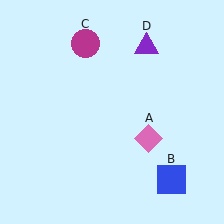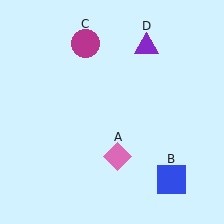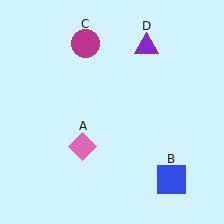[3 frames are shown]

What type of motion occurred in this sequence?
The pink diamond (object A) rotated clockwise around the center of the scene.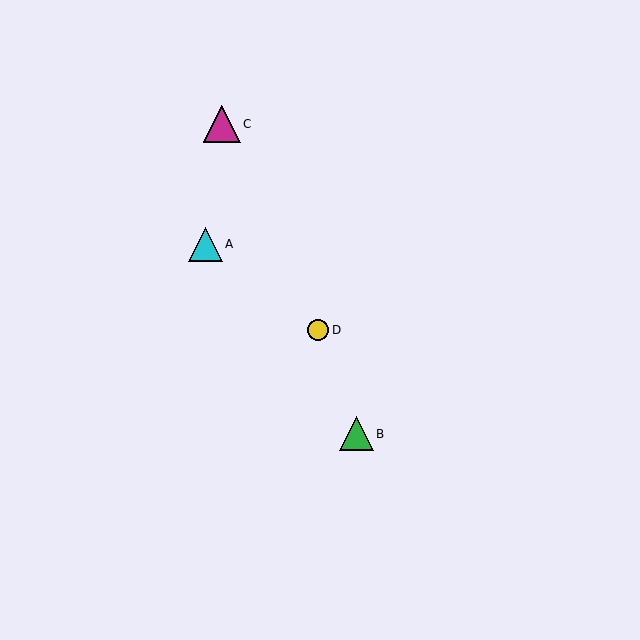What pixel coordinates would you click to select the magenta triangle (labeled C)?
Click at (222, 124) to select the magenta triangle C.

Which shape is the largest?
The magenta triangle (labeled C) is the largest.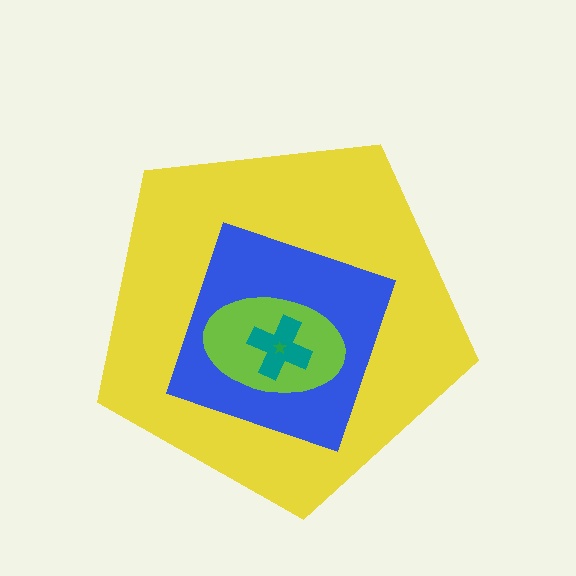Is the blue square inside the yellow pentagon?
Yes.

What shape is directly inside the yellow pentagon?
The blue square.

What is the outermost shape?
The yellow pentagon.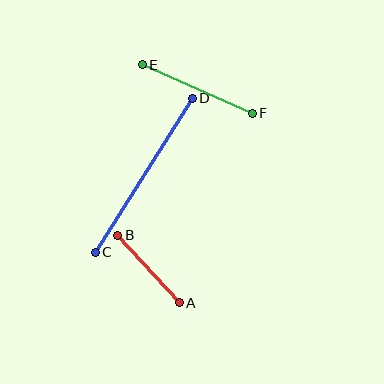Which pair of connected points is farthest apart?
Points C and D are farthest apart.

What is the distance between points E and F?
The distance is approximately 120 pixels.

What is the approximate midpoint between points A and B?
The midpoint is at approximately (149, 269) pixels.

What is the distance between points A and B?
The distance is approximately 91 pixels.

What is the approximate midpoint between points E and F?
The midpoint is at approximately (197, 89) pixels.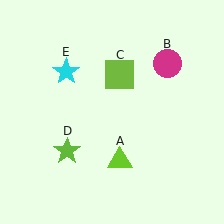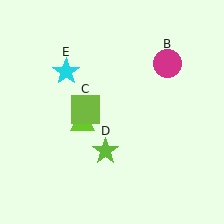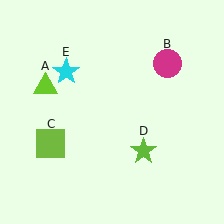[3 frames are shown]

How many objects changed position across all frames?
3 objects changed position: lime triangle (object A), lime square (object C), lime star (object D).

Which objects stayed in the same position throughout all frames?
Magenta circle (object B) and cyan star (object E) remained stationary.